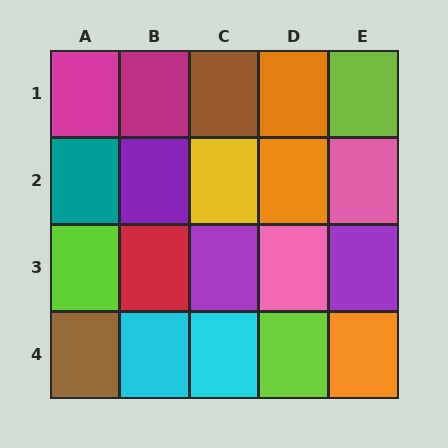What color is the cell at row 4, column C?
Cyan.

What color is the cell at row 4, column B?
Cyan.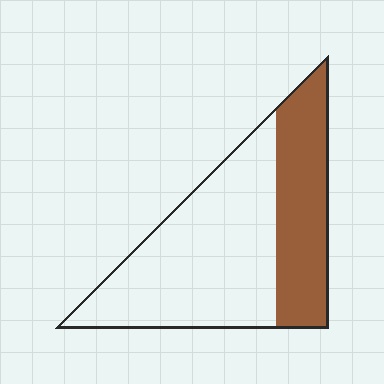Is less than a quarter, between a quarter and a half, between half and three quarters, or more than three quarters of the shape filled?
Between a quarter and a half.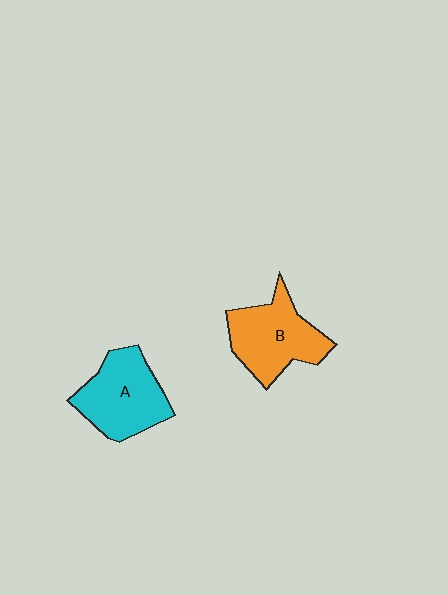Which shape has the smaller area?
Shape A (cyan).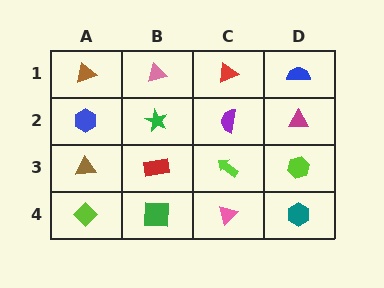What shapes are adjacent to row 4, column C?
A lime arrow (row 3, column C), a green square (row 4, column B), a teal hexagon (row 4, column D).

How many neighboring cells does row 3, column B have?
4.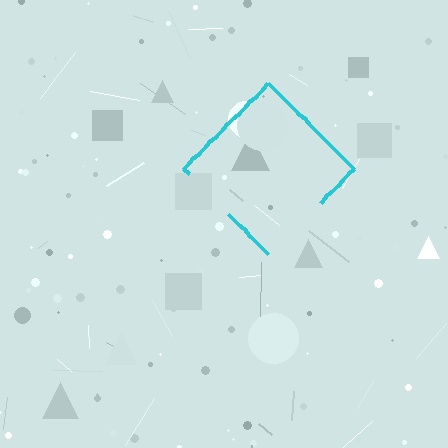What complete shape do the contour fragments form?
The contour fragments form a diamond.